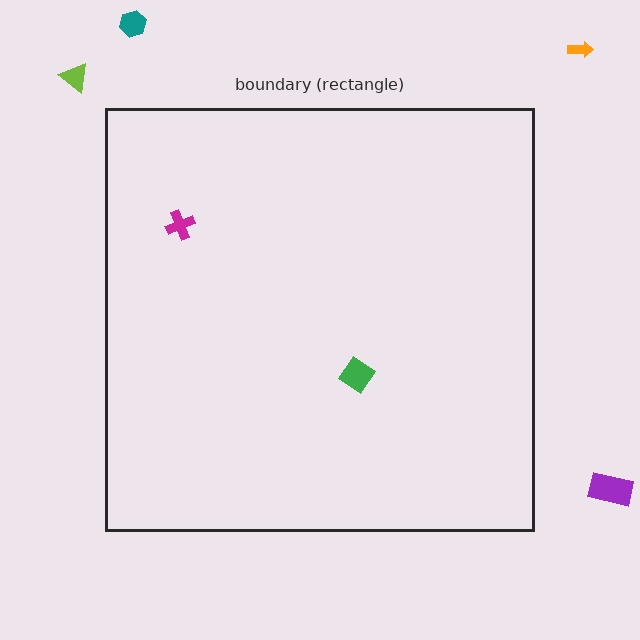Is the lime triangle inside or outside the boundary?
Outside.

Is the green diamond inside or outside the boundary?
Inside.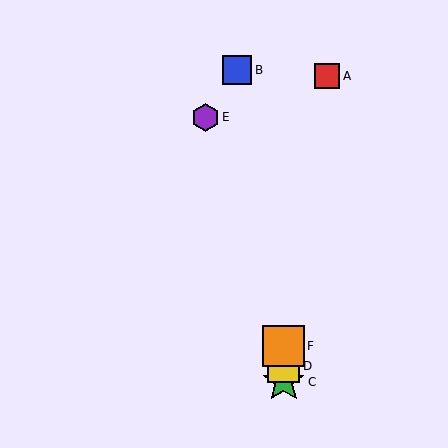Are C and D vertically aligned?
Yes, both are at x≈284.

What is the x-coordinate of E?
Object E is at x≈205.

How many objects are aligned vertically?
3 objects (C, D, F) are aligned vertically.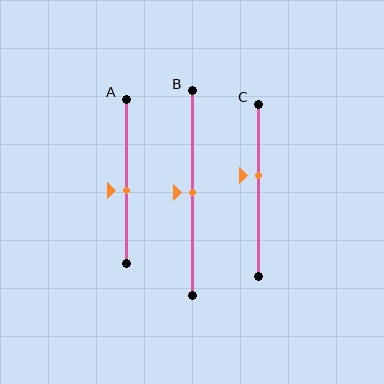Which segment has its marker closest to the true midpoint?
Segment B has its marker closest to the true midpoint.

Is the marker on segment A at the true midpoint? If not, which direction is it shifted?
No, the marker on segment A is shifted downward by about 6% of the segment length.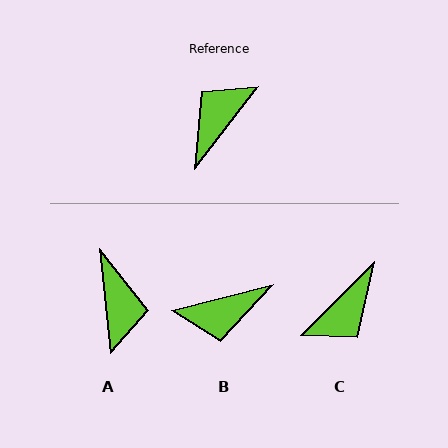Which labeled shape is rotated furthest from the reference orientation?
C, about 172 degrees away.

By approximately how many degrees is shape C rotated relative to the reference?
Approximately 172 degrees counter-clockwise.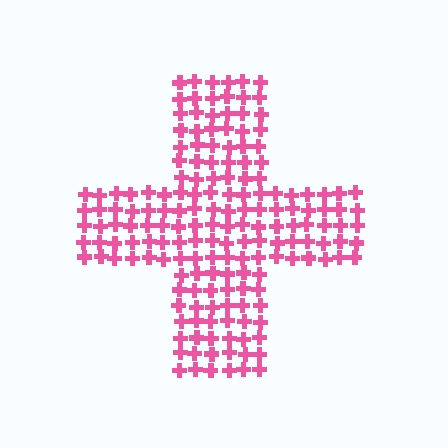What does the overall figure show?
The overall figure shows a cross.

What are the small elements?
The small elements are crosses.